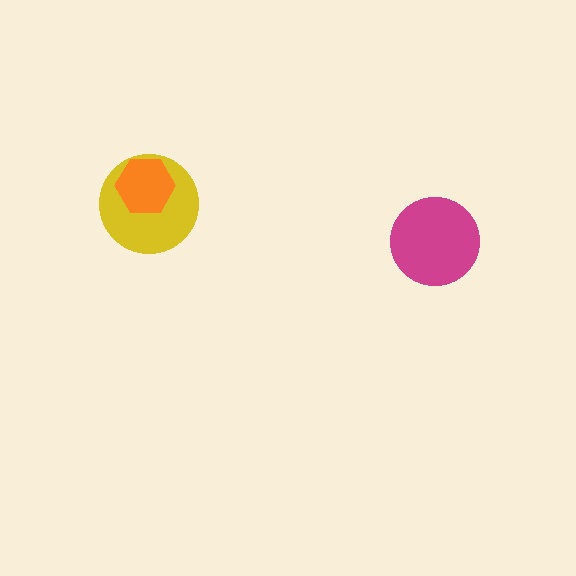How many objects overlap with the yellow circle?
1 object overlaps with the yellow circle.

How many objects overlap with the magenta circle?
0 objects overlap with the magenta circle.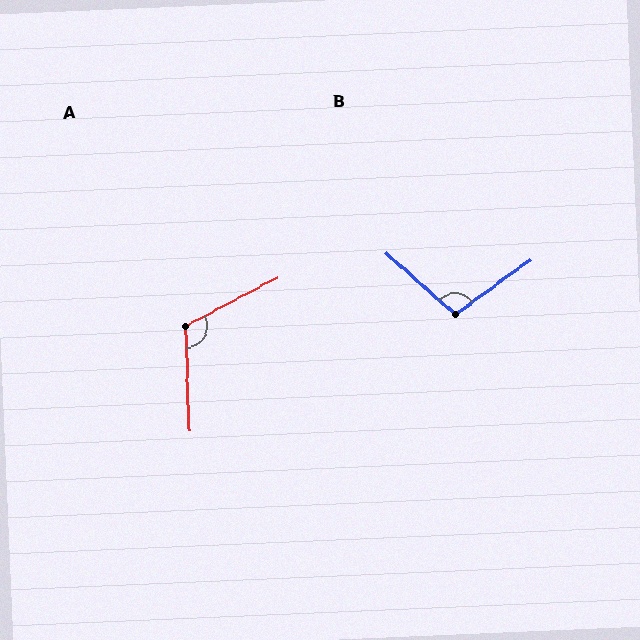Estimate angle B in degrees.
Approximately 102 degrees.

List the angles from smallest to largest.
B (102°), A (115°).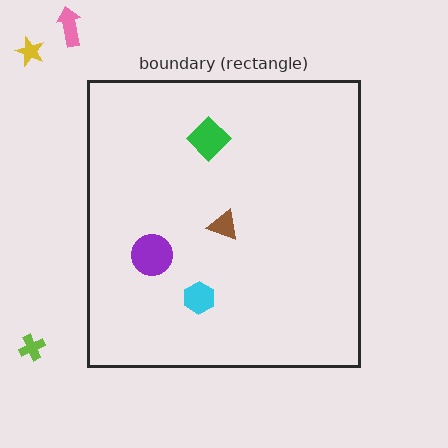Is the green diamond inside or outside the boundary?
Inside.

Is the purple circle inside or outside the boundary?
Inside.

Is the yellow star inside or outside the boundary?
Outside.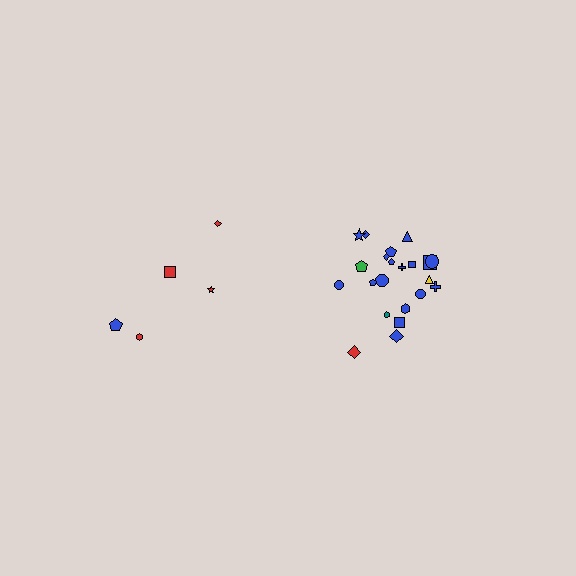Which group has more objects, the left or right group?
The right group.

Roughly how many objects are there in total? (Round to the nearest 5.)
Roughly 25 objects in total.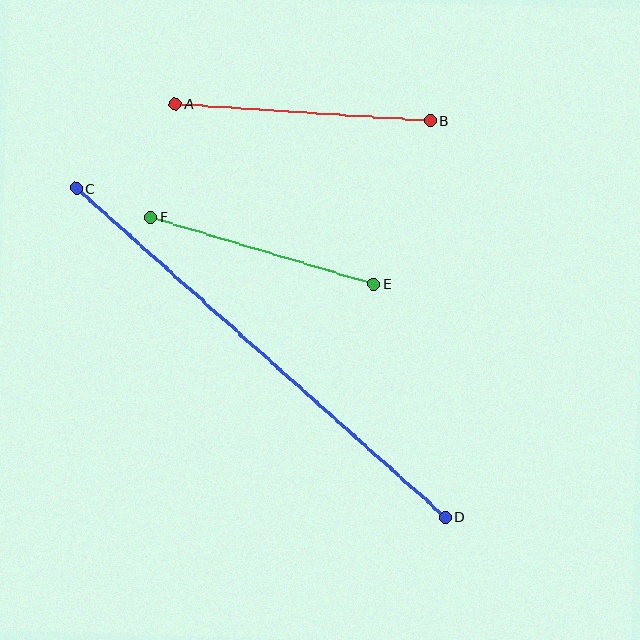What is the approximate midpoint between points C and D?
The midpoint is at approximately (261, 353) pixels.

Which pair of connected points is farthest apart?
Points C and D are farthest apart.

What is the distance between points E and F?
The distance is approximately 233 pixels.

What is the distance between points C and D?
The distance is approximately 495 pixels.